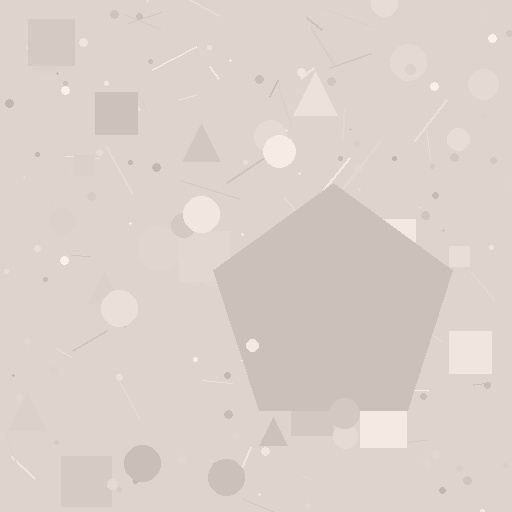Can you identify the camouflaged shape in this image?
The camouflaged shape is a pentagon.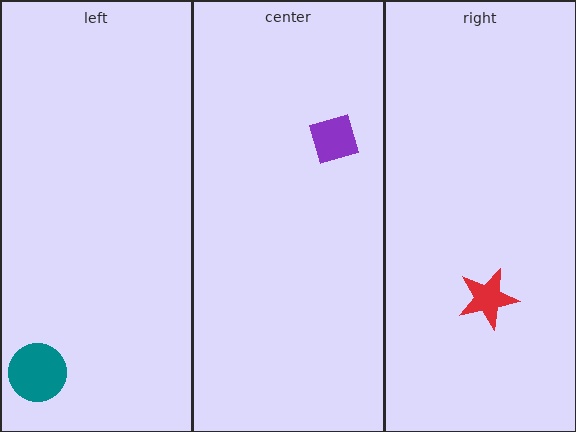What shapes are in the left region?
The teal circle.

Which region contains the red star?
The right region.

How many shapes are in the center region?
1.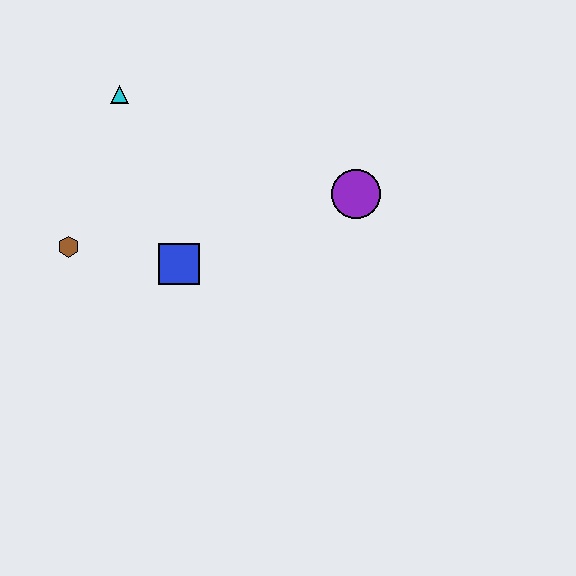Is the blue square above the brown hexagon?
No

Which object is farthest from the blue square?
The purple circle is farthest from the blue square.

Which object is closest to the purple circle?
The blue square is closest to the purple circle.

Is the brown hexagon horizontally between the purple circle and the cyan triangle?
No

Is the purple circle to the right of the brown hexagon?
Yes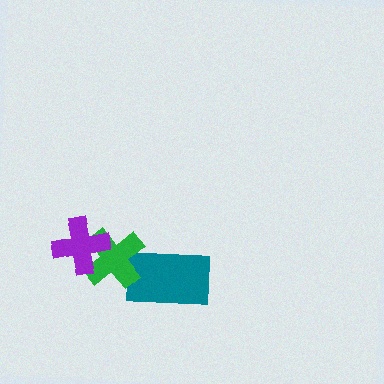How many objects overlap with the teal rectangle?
1 object overlaps with the teal rectangle.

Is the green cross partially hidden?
Yes, it is partially covered by another shape.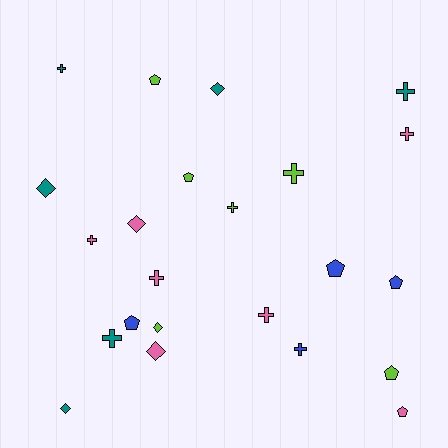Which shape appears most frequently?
Cross, with 10 objects.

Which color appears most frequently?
Pink, with 7 objects.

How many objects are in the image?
There are 23 objects.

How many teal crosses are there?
There are 3 teal crosses.